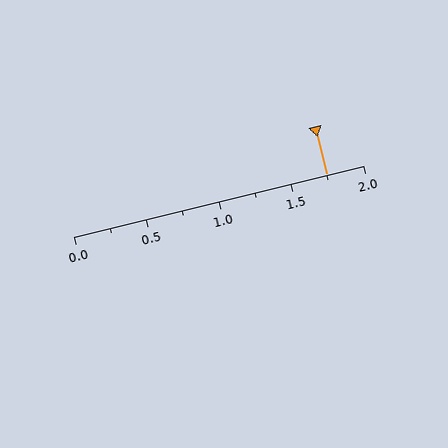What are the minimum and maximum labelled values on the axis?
The axis runs from 0.0 to 2.0.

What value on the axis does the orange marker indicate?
The marker indicates approximately 1.75.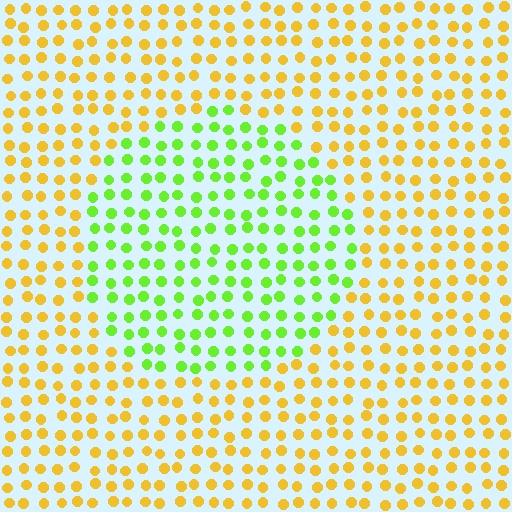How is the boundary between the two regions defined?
The boundary is defined purely by a slight shift in hue (about 56 degrees). Spacing, size, and orientation are identical on both sides.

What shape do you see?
I see a circle.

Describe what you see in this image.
The image is filled with small yellow elements in a uniform arrangement. A circle-shaped region is visible where the elements are tinted to a slightly different hue, forming a subtle color boundary.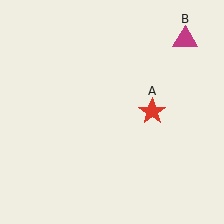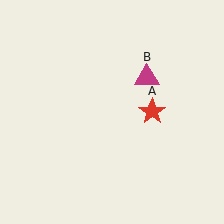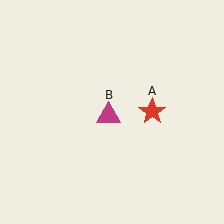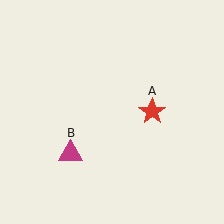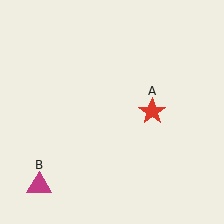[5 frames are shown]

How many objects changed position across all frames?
1 object changed position: magenta triangle (object B).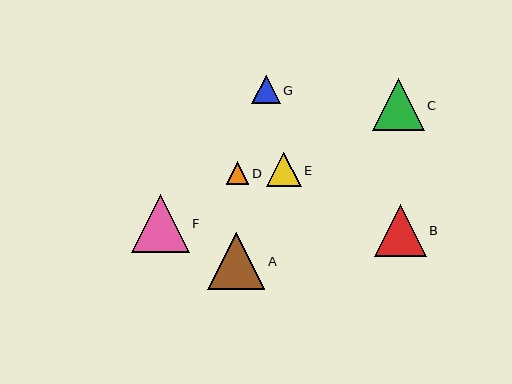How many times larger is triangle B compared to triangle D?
Triangle B is approximately 2.3 times the size of triangle D.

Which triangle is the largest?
Triangle F is the largest with a size of approximately 58 pixels.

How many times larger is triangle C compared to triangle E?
Triangle C is approximately 1.5 times the size of triangle E.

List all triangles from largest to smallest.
From largest to smallest: F, A, B, C, E, G, D.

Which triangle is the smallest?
Triangle D is the smallest with a size of approximately 23 pixels.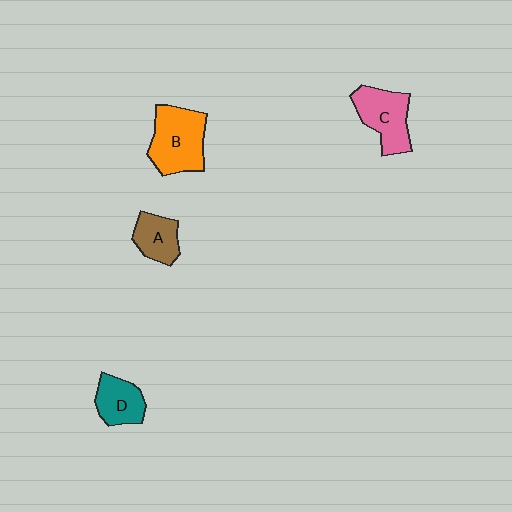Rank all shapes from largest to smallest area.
From largest to smallest: B (orange), C (pink), D (teal), A (brown).